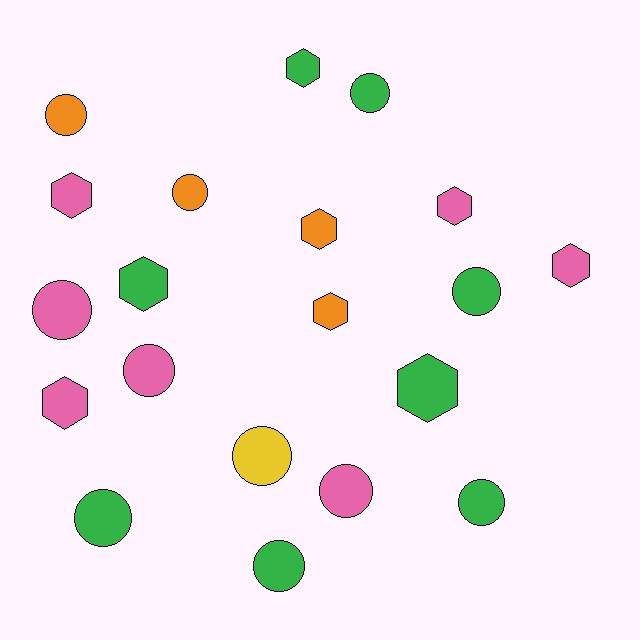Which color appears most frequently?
Green, with 8 objects.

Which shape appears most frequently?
Circle, with 11 objects.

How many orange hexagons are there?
There are 2 orange hexagons.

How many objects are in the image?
There are 20 objects.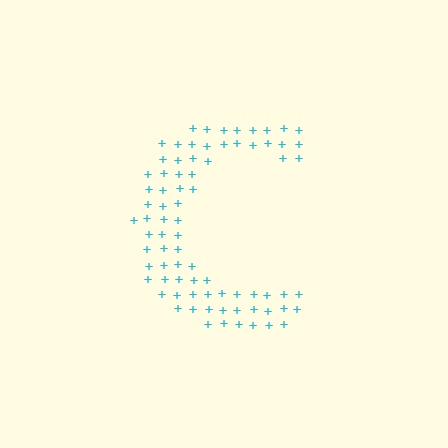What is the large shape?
The large shape is the letter C.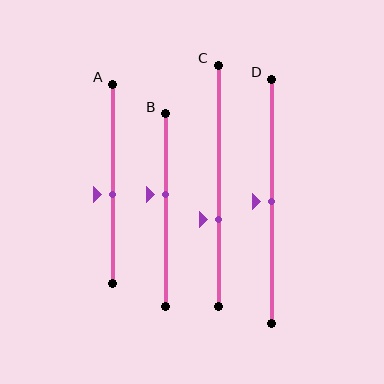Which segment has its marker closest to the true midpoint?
Segment D has its marker closest to the true midpoint.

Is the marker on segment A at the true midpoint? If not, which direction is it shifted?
No, the marker on segment A is shifted downward by about 5% of the segment length.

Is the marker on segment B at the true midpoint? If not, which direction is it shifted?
No, the marker on segment B is shifted upward by about 8% of the segment length.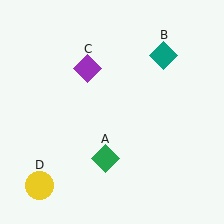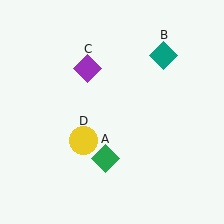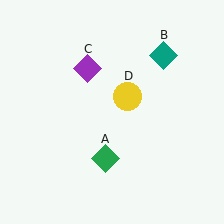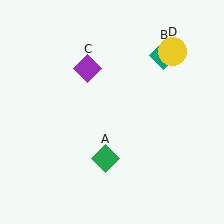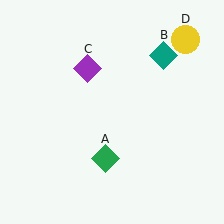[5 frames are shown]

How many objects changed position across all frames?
1 object changed position: yellow circle (object D).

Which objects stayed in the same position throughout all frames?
Green diamond (object A) and teal diamond (object B) and purple diamond (object C) remained stationary.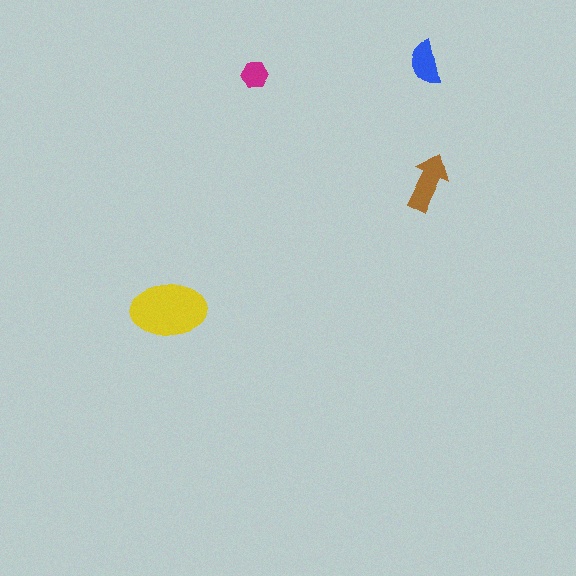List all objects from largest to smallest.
The yellow ellipse, the brown arrow, the blue semicircle, the magenta hexagon.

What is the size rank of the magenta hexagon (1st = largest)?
4th.